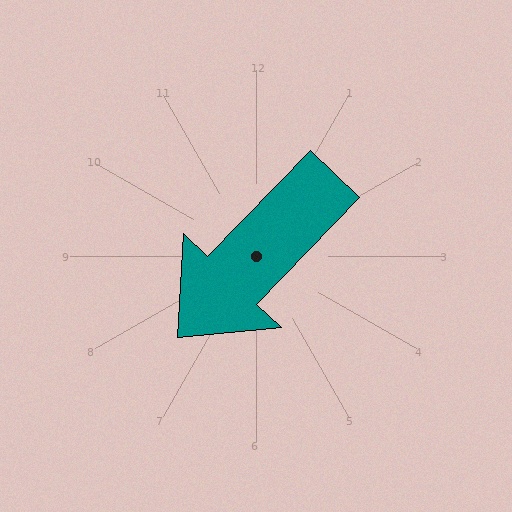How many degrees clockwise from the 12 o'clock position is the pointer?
Approximately 224 degrees.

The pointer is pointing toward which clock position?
Roughly 7 o'clock.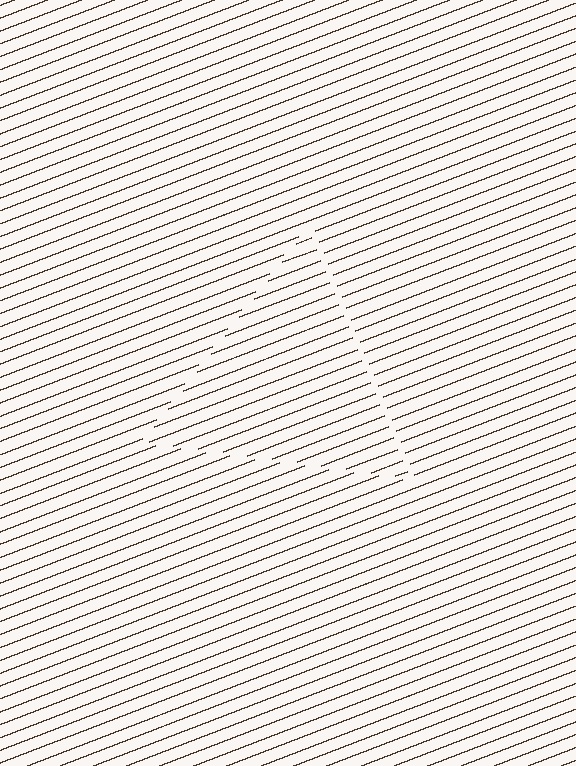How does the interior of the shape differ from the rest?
The interior of the shape contains the same grating, shifted by half a period — the contour is defined by the phase discontinuity where line-ends from the inner and outer gratings abut.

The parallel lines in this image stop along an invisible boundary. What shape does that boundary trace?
An illusory triangle. The interior of the shape contains the same grating, shifted by half a period — the contour is defined by the phase discontinuity where line-ends from the inner and outer gratings abut.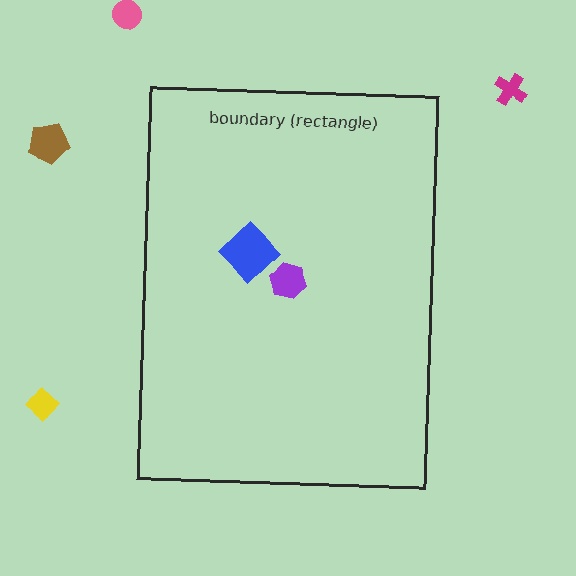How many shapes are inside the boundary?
2 inside, 4 outside.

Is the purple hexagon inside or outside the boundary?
Inside.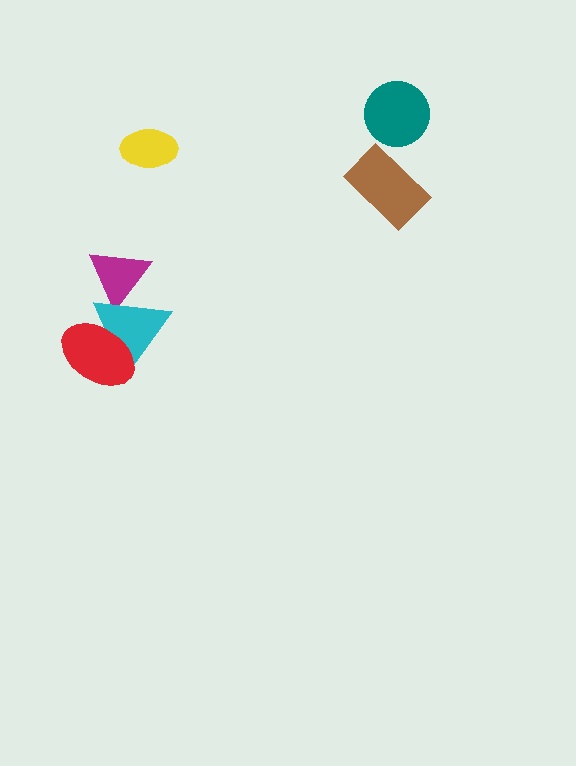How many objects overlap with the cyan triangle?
2 objects overlap with the cyan triangle.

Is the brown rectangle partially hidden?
No, no other shape covers it.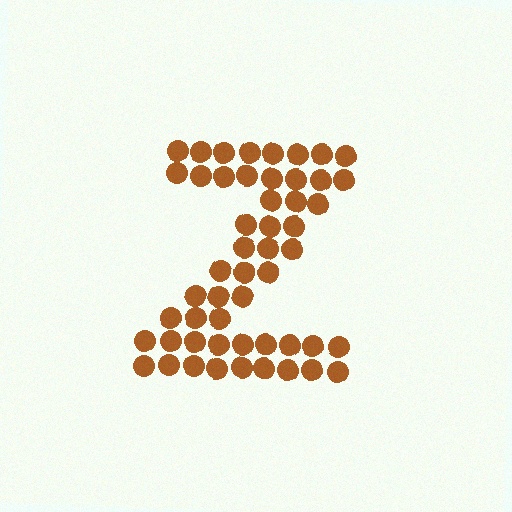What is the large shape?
The large shape is the letter Z.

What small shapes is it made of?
It is made of small circles.